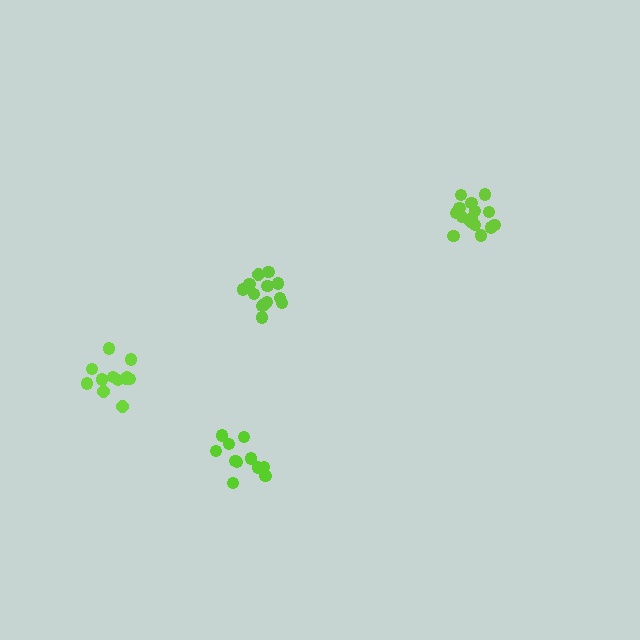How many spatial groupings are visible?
There are 4 spatial groupings.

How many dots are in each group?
Group 1: 16 dots, Group 2: 13 dots, Group 3: 11 dots, Group 4: 12 dots (52 total).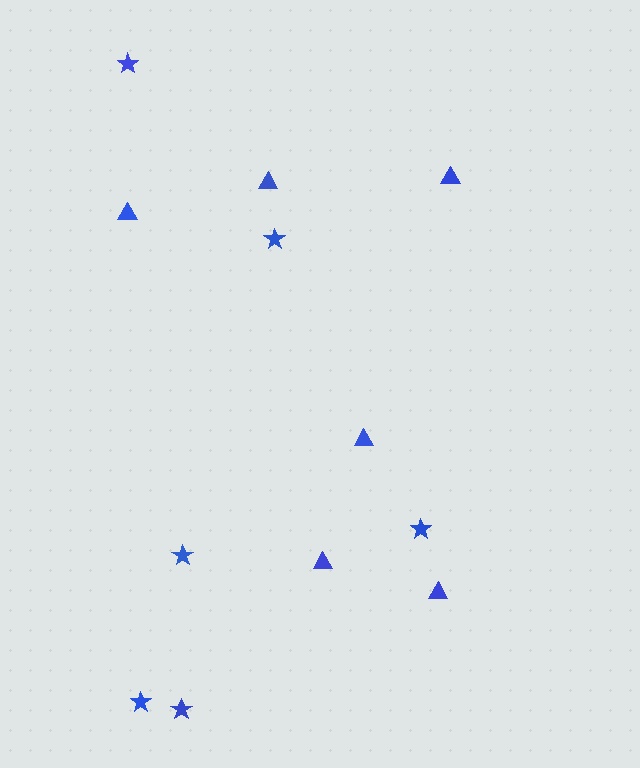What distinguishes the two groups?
There are 2 groups: one group of triangles (6) and one group of stars (6).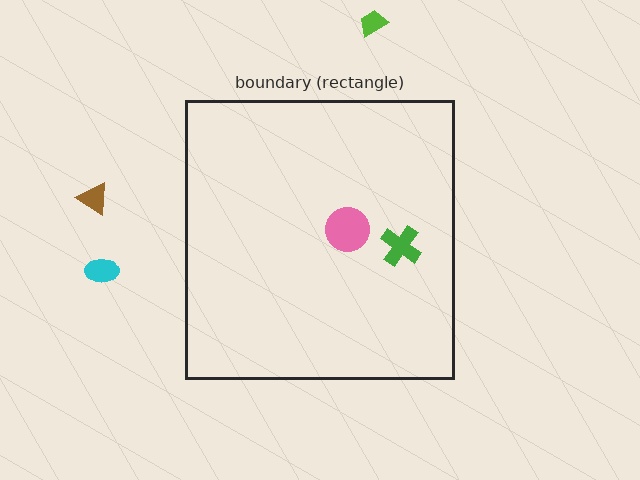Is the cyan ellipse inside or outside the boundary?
Outside.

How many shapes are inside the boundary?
2 inside, 3 outside.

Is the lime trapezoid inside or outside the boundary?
Outside.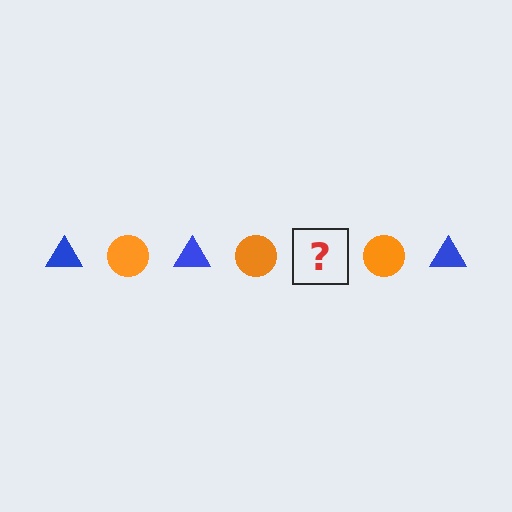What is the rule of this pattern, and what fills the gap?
The rule is that the pattern alternates between blue triangle and orange circle. The gap should be filled with a blue triangle.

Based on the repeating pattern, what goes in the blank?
The blank should be a blue triangle.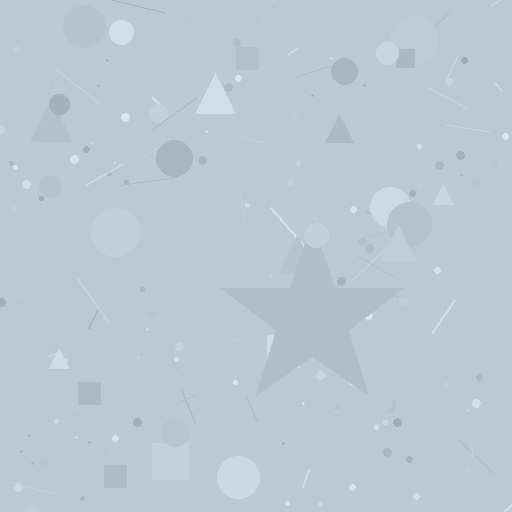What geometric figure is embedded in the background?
A star is embedded in the background.